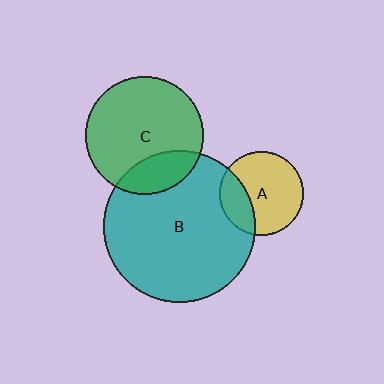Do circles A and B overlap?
Yes.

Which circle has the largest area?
Circle B (teal).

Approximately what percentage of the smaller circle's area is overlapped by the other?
Approximately 25%.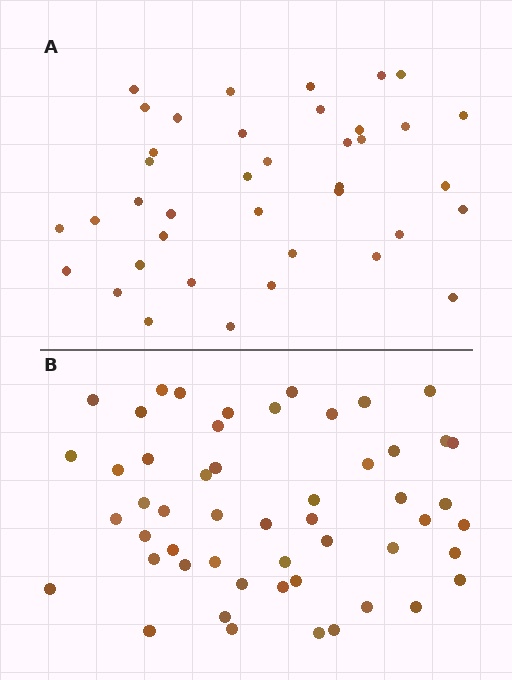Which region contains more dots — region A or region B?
Region B (the bottom region) has more dots.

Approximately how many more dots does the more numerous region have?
Region B has approximately 15 more dots than region A.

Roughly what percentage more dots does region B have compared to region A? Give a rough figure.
About 35% more.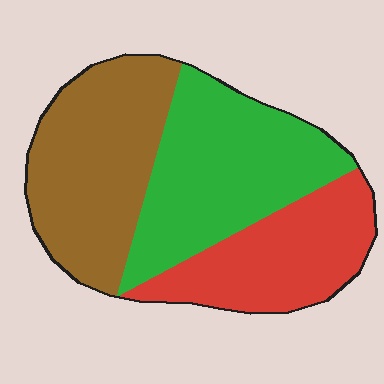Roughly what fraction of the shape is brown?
Brown covers roughly 35% of the shape.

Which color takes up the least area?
Red, at roughly 25%.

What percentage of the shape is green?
Green covers around 35% of the shape.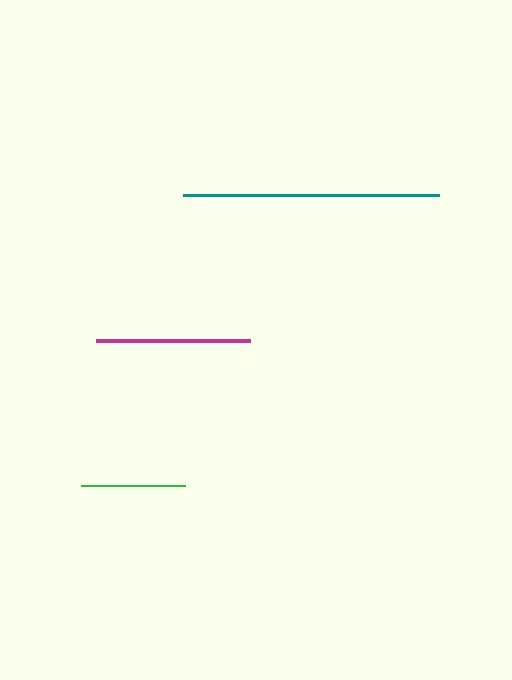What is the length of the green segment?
The green segment is approximately 103 pixels long.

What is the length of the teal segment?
The teal segment is approximately 256 pixels long.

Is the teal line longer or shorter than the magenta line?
The teal line is longer than the magenta line.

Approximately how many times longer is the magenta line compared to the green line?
The magenta line is approximately 1.5 times the length of the green line.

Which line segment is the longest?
The teal line is the longest at approximately 256 pixels.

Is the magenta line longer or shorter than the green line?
The magenta line is longer than the green line.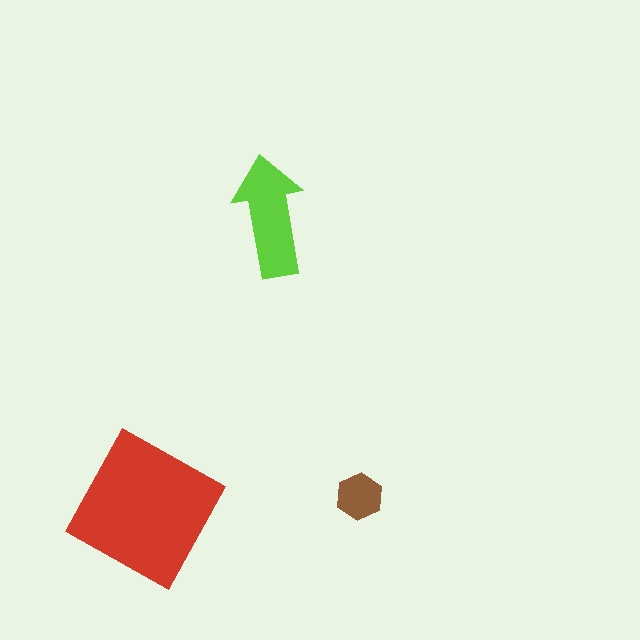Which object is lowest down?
The red square is bottommost.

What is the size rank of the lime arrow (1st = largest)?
2nd.